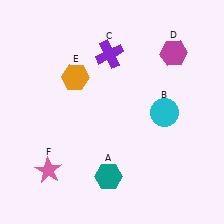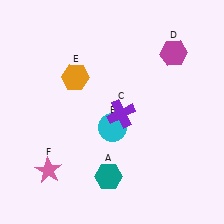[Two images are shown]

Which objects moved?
The objects that moved are: the cyan circle (B), the purple cross (C).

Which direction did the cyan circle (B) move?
The cyan circle (B) moved left.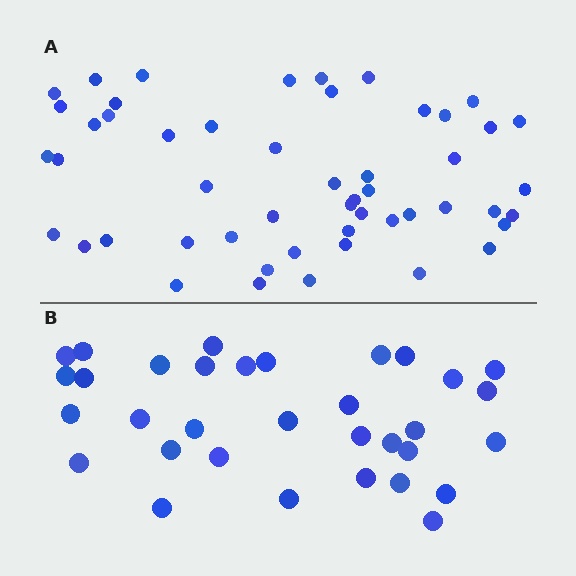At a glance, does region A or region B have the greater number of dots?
Region A (the top region) has more dots.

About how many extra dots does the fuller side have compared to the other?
Region A has approximately 20 more dots than region B.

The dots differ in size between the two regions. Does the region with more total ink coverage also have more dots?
No. Region B has more total ink coverage because its dots are larger, but region A actually contains more individual dots. Total area can be misleading — the number of items is what matters here.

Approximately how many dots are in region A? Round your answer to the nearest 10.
About 50 dots. (The exact count is 51, which rounds to 50.)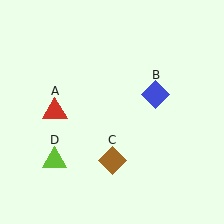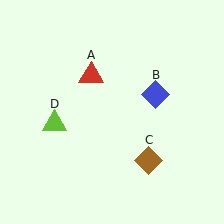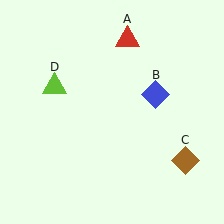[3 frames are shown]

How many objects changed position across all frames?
3 objects changed position: red triangle (object A), brown diamond (object C), lime triangle (object D).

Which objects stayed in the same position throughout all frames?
Blue diamond (object B) remained stationary.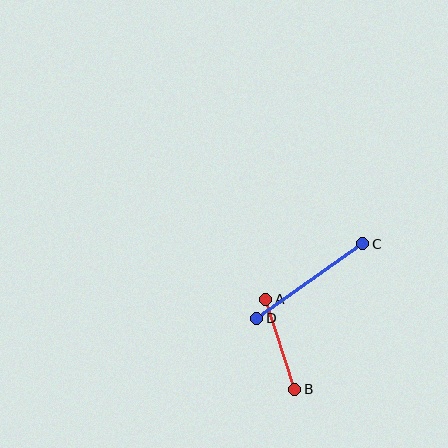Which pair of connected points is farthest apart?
Points C and D are farthest apart.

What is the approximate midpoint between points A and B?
The midpoint is at approximately (280, 344) pixels.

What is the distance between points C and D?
The distance is approximately 130 pixels.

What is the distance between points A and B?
The distance is approximately 94 pixels.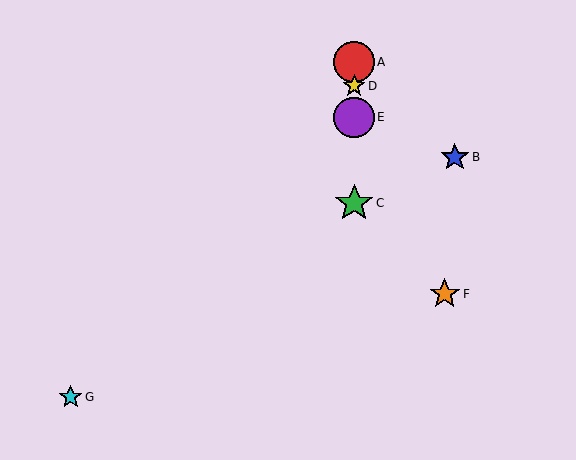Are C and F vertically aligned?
No, C is at x≈354 and F is at x≈445.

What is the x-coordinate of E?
Object E is at x≈354.